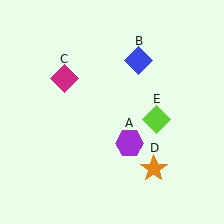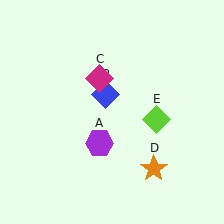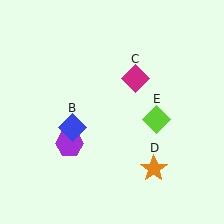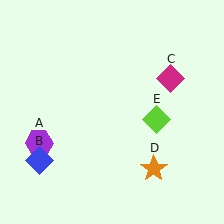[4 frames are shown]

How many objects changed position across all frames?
3 objects changed position: purple hexagon (object A), blue diamond (object B), magenta diamond (object C).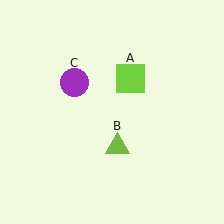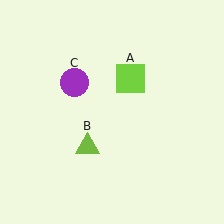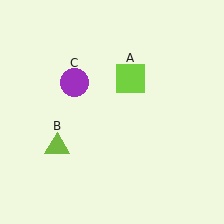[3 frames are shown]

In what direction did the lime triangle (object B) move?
The lime triangle (object B) moved left.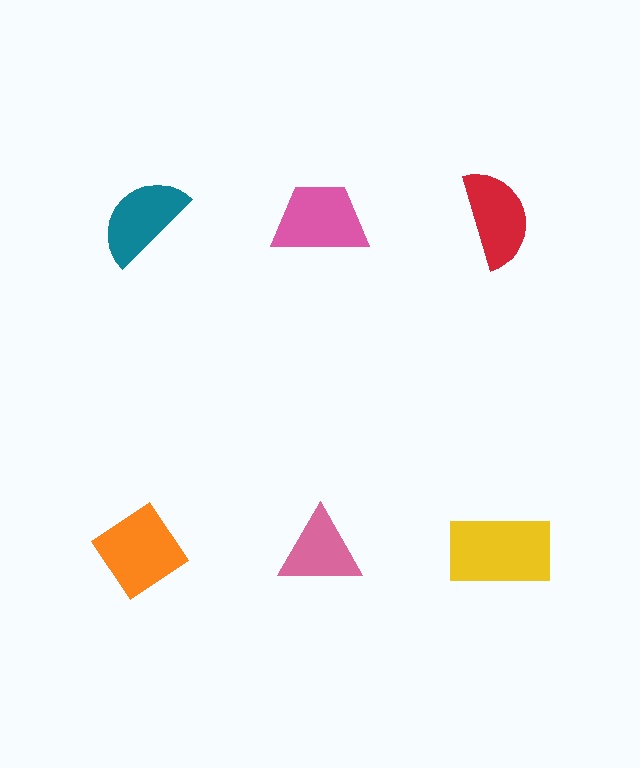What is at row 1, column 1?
A teal semicircle.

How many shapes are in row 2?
3 shapes.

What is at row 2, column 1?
An orange diamond.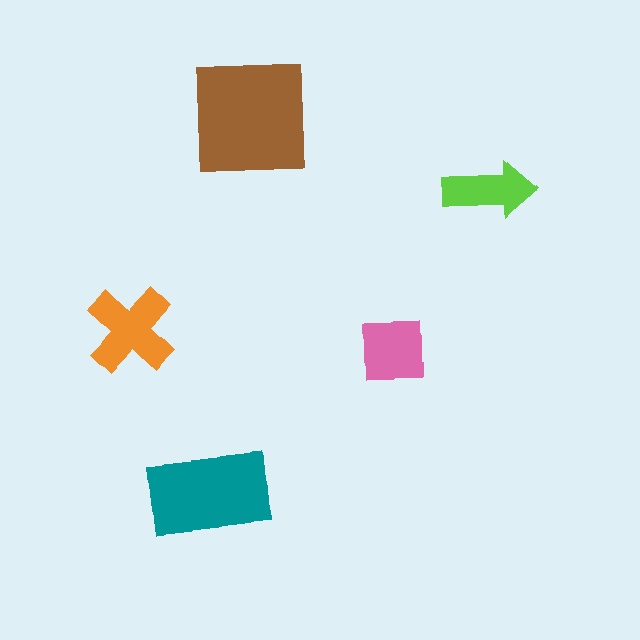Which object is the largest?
The brown square.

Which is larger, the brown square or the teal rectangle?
The brown square.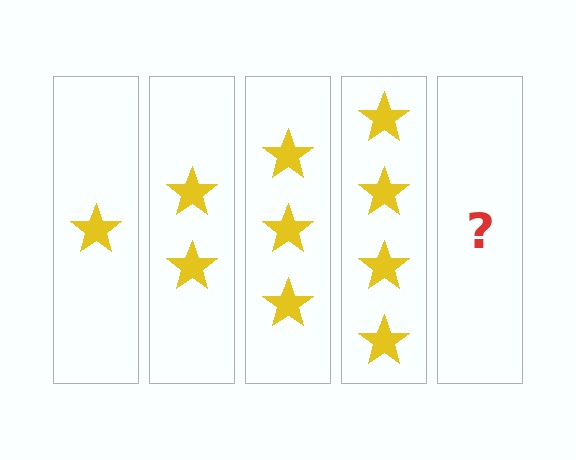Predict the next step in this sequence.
The next step is 5 stars.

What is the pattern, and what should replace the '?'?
The pattern is that each step adds one more star. The '?' should be 5 stars.